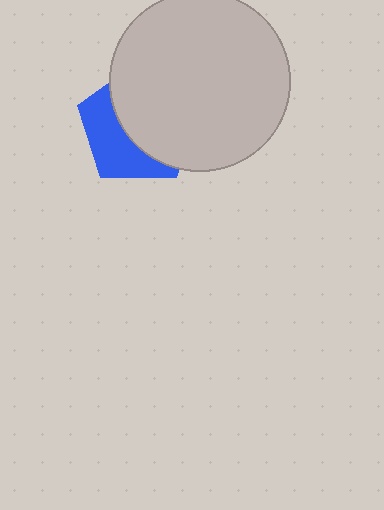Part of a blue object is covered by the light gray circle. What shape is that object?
It is a pentagon.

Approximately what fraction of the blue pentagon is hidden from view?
Roughly 60% of the blue pentagon is hidden behind the light gray circle.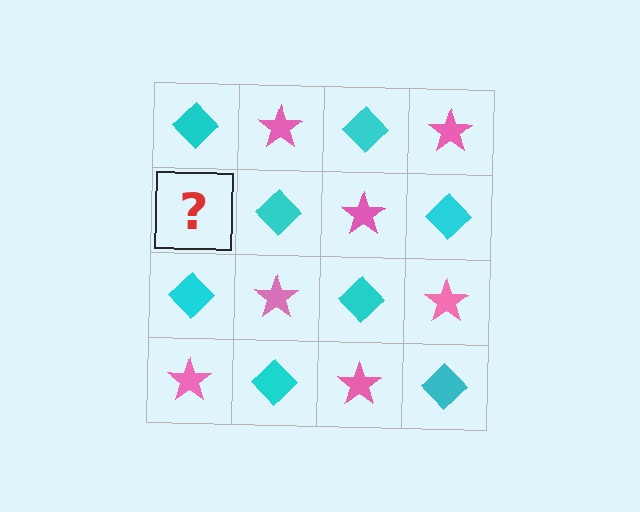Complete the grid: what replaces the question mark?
The question mark should be replaced with a pink star.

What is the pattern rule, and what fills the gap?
The rule is that it alternates cyan diamond and pink star in a checkerboard pattern. The gap should be filled with a pink star.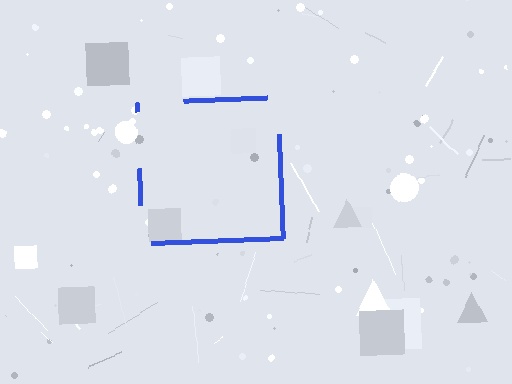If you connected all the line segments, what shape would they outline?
They would outline a square.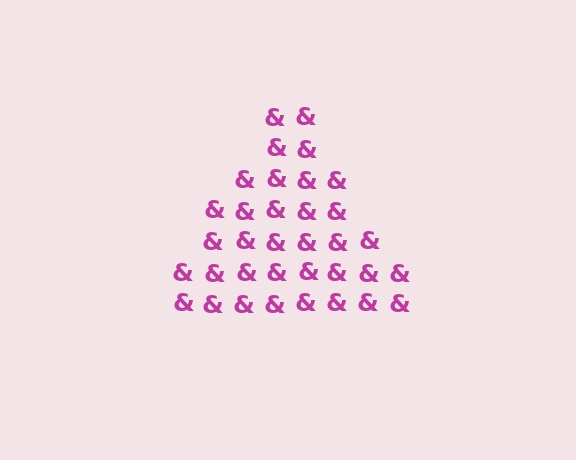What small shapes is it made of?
It is made of small ampersands.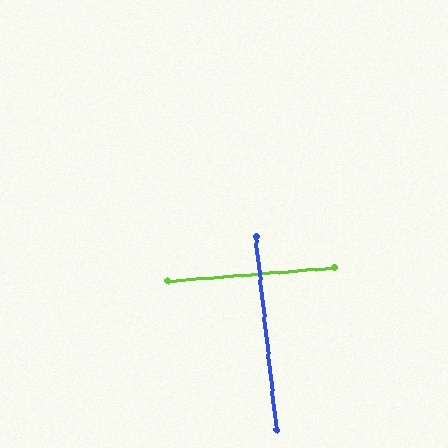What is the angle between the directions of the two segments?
Approximately 88 degrees.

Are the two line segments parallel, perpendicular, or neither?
Perpendicular — they meet at approximately 88°.